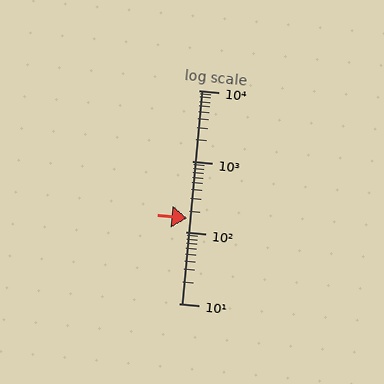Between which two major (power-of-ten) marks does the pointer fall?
The pointer is between 100 and 1000.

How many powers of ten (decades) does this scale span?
The scale spans 3 decades, from 10 to 10000.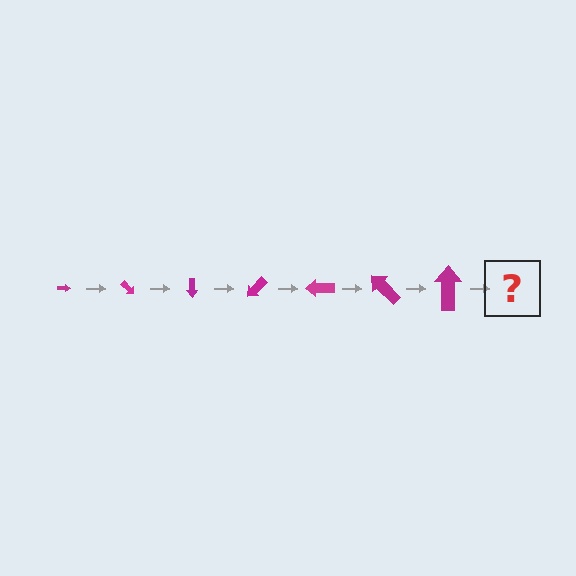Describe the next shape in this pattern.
It should be an arrow, larger than the previous one and rotated 315 degrees from the start.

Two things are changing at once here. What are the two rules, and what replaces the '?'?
The two rules are that the arrow grows larger each step and it rotates 45 degrees each step. The '?' should be an arrow, larger than the previous one and rotated 315 degrees from the start.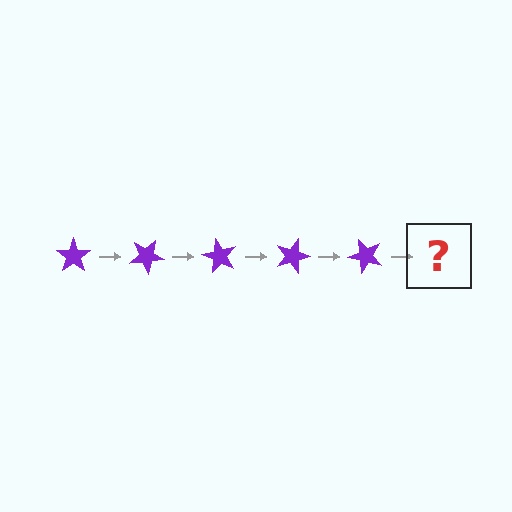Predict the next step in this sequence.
The next step is a purple star rotated 150 degrees.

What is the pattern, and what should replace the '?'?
The pattern is that the star rotates 30 degrees each step. The '?' should be a purple star rotated 150 degrees.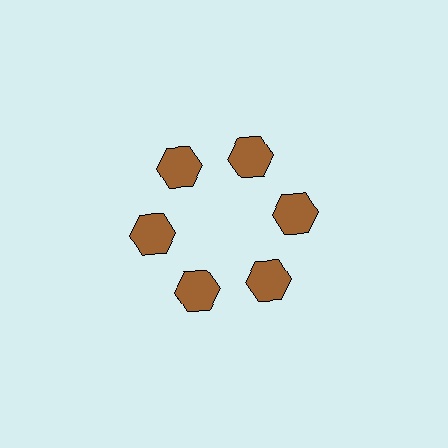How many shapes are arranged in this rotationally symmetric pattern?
There are 6 shapes, arranged in 6 groups of 1.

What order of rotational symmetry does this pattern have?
This pattern has 6-fold rotational symmetry.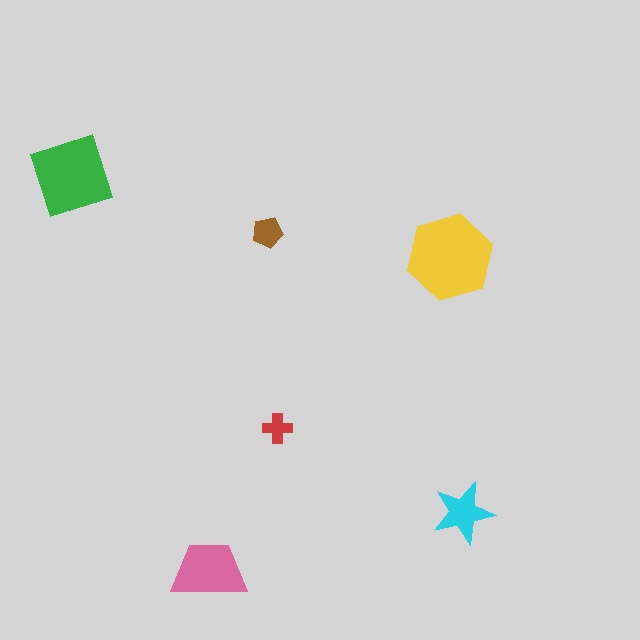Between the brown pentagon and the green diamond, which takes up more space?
The green diamond.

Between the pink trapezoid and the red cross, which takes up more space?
The pink trapezoid.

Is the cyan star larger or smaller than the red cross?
Larger.